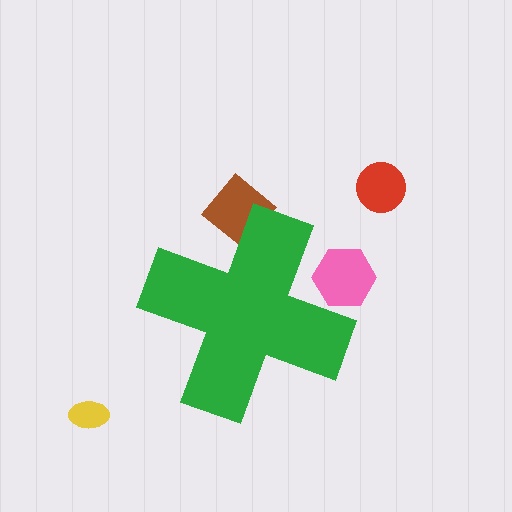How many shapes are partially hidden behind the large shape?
2 shapes are partially hidden.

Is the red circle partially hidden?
No, the red circle is fully visible.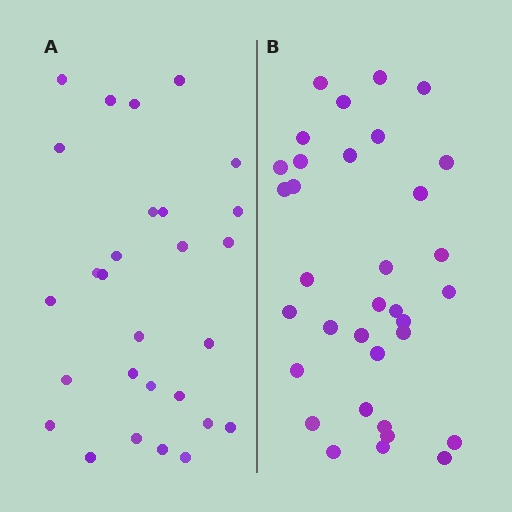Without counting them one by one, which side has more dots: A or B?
Region B (the right region) has more dots.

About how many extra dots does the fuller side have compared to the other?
Region B has about 6 more dots than region A.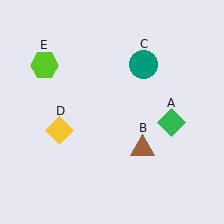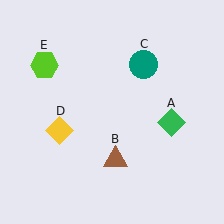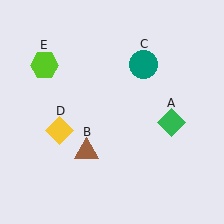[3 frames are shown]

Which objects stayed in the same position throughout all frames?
Green diamond (object A) and teal circle (object C) and yellow diamond (object D) and lime hexagon (object E) remained stationary.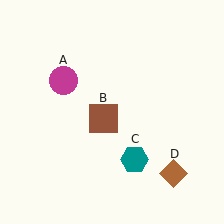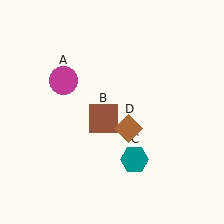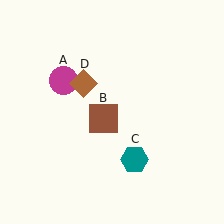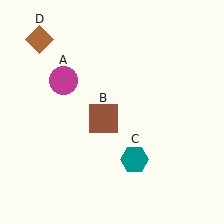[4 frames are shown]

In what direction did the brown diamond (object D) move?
The brown diamond (object D) moved up and to the left.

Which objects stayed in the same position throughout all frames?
Magenta circle (object A) and brown square (object B) and teal hexagon (object C) remained stationary.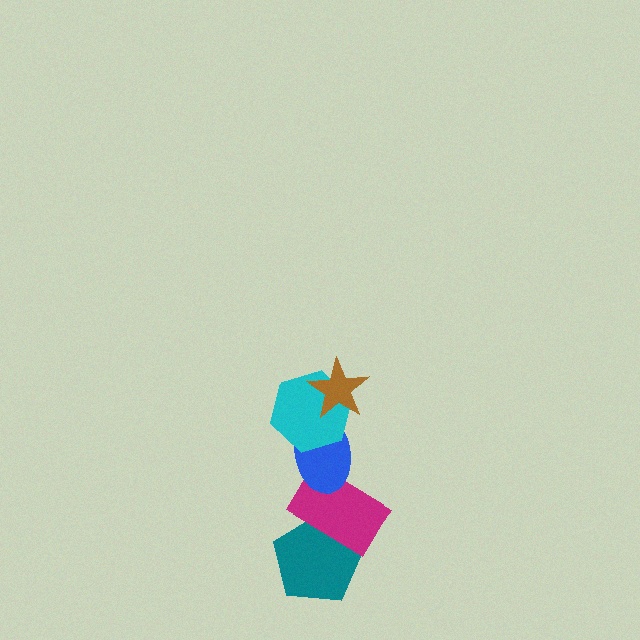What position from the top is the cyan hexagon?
The cyan hexagon is 2nd from the top.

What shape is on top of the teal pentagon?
The magenta rectangle is on top of the teal pentagon.